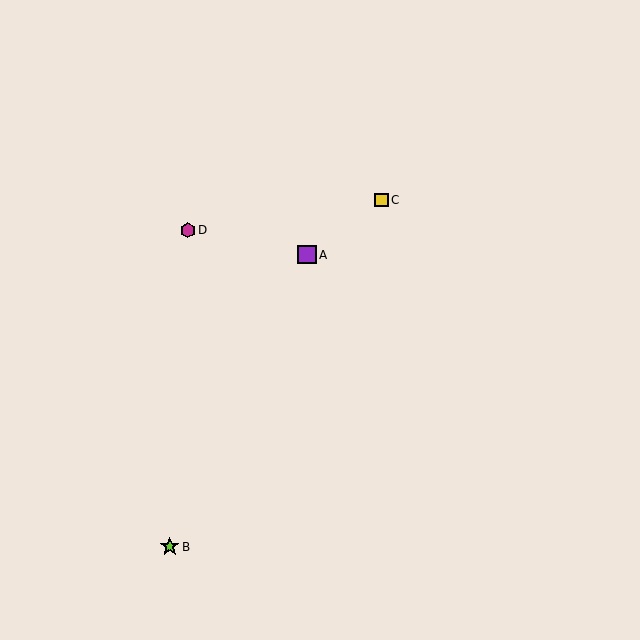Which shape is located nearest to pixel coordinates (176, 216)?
The magenta hexagon (labeled D) at (188, 230) is nearest to that location.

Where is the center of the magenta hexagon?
The center of the magenta hexagon is at (188, 230).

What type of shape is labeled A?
Shape A is a purple square.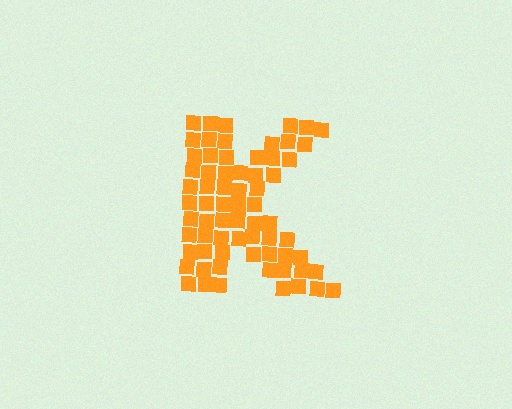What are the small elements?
The small elements are squares.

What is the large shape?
The large shape is the letter K.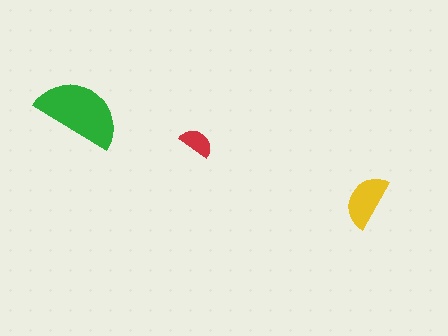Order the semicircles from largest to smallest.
the green one, the yellow one, the red one.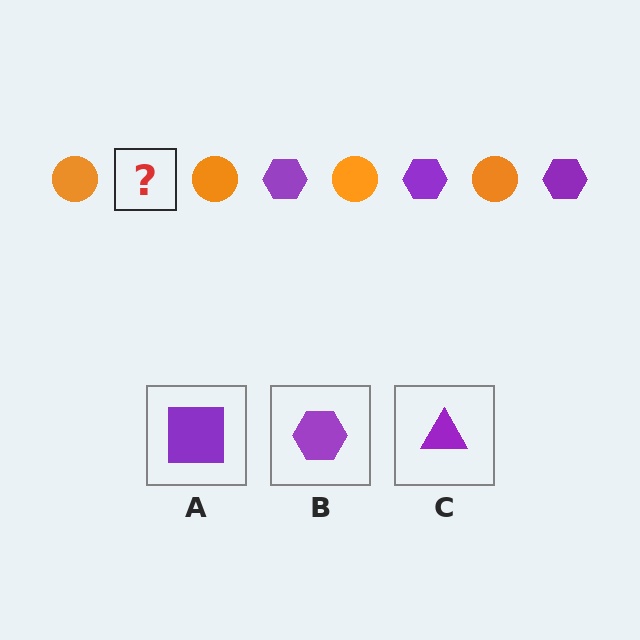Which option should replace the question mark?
Option B.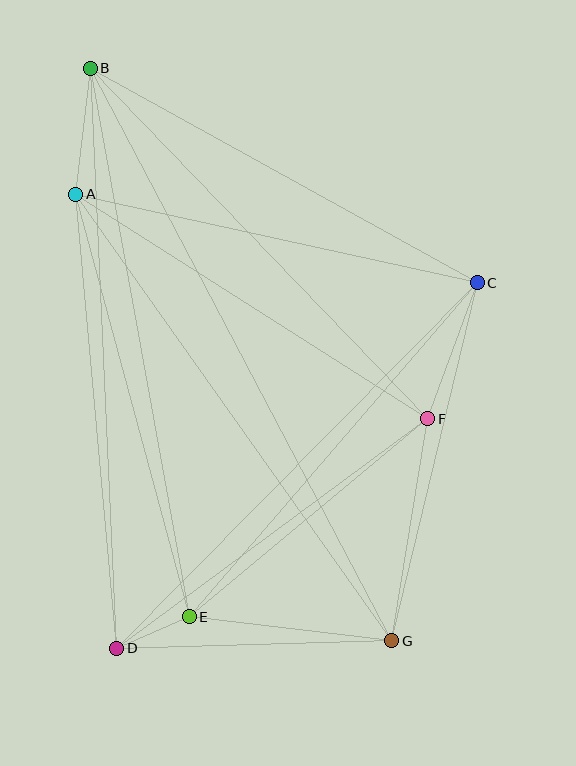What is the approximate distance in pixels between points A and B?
The distance between A and B is approximately 127 pixels.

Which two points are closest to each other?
Points D and E are closest to each other.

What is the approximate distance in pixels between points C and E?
The distance between C and E is approximately 441 pixels.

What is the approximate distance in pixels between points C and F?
The distance between C and F is approximately 145 pixels.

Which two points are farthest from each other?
Points B and G are farthest from each other.